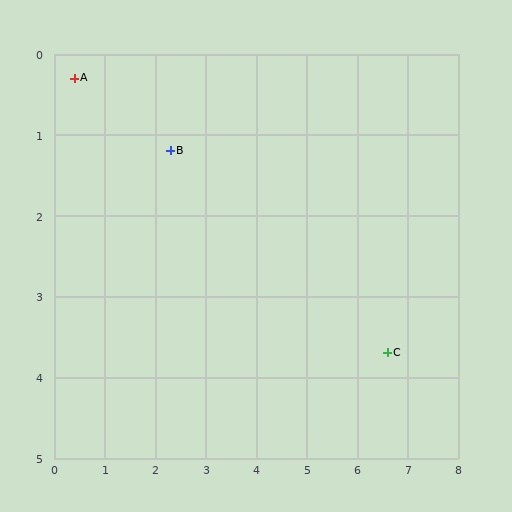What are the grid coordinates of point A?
Point A is at approximately (0.4, 0.3).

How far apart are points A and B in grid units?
Points A and B are about 2.1 grid units apart.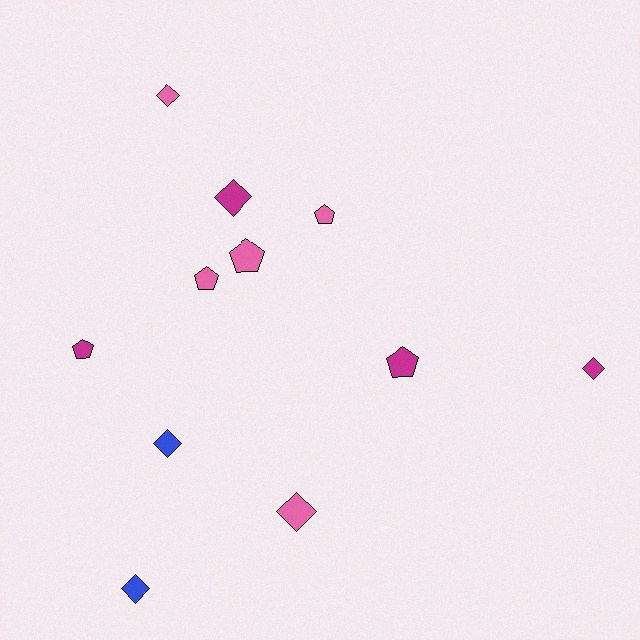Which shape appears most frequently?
Diamond, with 6 objects.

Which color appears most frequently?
Pink, with 5 objects.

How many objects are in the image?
There are 11 objects.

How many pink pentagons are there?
There are 3 pink pentagons.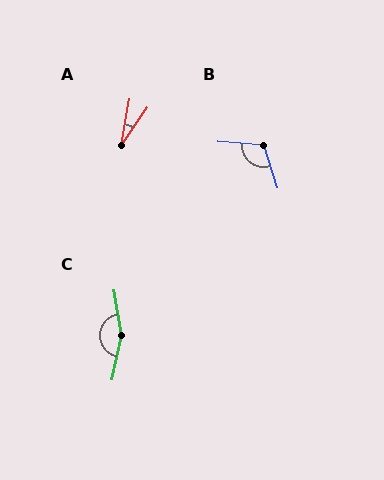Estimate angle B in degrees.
Approximately 112 degrees.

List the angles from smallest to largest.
A (24°), B (112°), C (159°).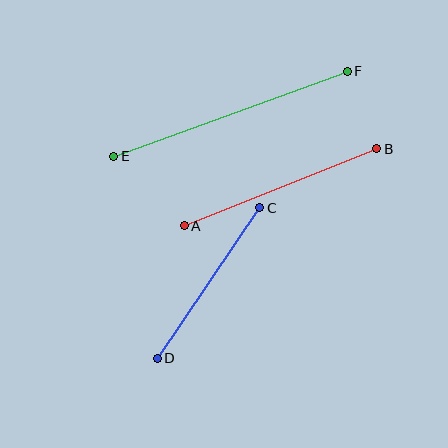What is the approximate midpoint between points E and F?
The midpoint is at approximately (231, 114) pixels.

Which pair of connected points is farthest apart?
Points E and F are farthest apart.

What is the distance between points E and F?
The distance is approximately 248 pixels.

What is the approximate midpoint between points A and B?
The midpoint is at approximately (281, 187) pixels.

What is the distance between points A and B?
The distance is approximately 207 pixels.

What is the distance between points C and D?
The distance is approximately 182 pixels.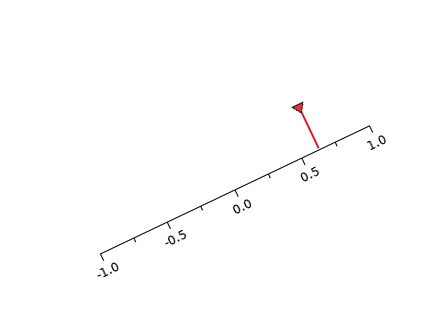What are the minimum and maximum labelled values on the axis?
The axis runs from -1.0 to 1.0.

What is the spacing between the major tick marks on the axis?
The major ticks are spaced 0.5 apart.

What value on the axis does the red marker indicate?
The marker indicates approximately 0.62.